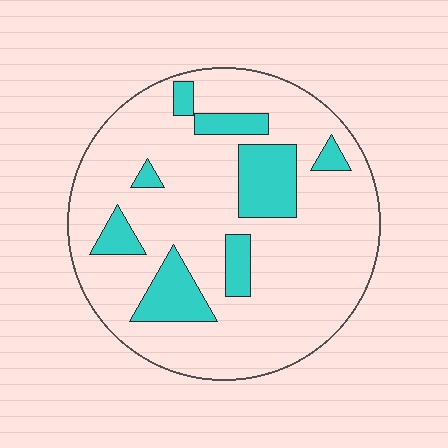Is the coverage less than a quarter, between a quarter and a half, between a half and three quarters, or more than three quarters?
Less than a quarter.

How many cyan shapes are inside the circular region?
8.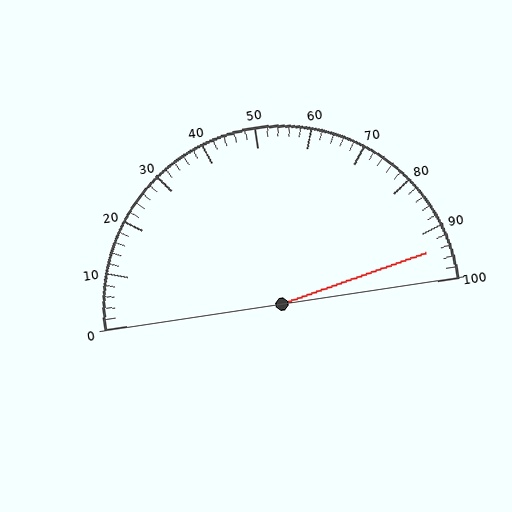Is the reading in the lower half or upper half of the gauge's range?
The reading is in the upper half of the range (0 to 100).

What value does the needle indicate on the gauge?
The needle indicates approximately 94.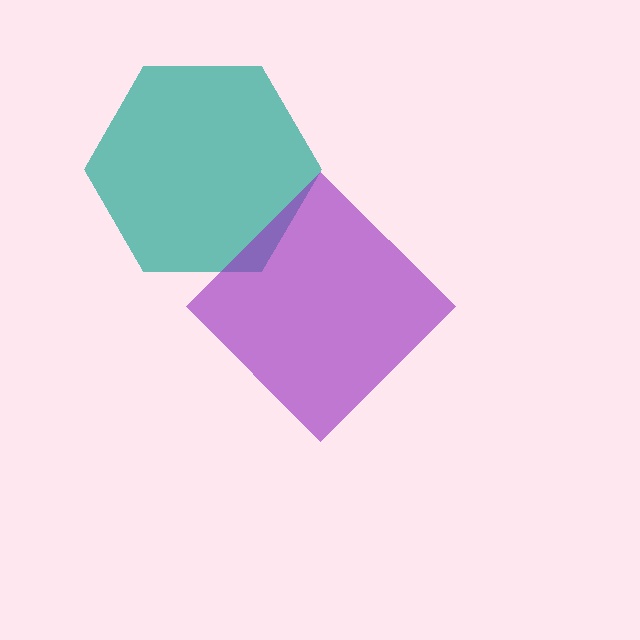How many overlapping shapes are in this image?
There are 2 overlapping shapes in the image.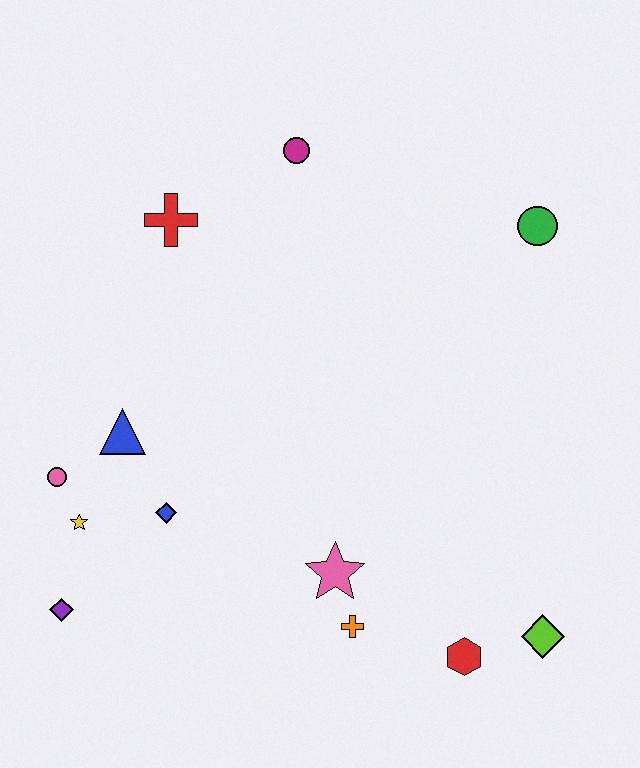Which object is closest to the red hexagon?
The lime diamond is closest to the red hexagon.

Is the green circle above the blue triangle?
Yes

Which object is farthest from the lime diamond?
The red cross is farthest from the lime diamond.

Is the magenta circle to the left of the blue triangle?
No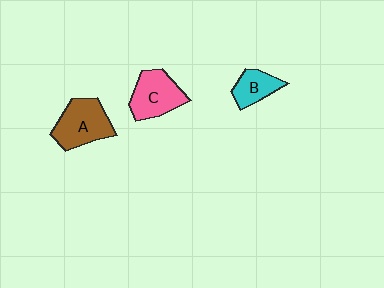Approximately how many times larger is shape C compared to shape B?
Approximately 1.6 times.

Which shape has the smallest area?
Shape B (cyan).